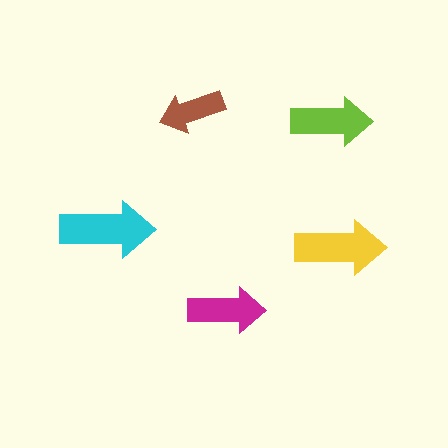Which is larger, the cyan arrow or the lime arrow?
The cyan one.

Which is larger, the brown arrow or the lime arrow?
The lime one.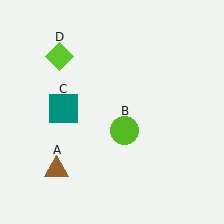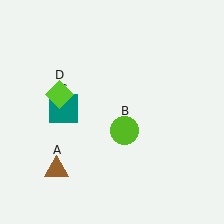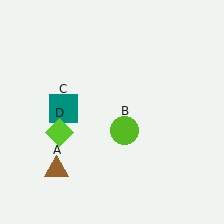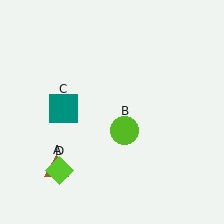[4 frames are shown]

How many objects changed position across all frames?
1 object changed position: lime diamond (object D).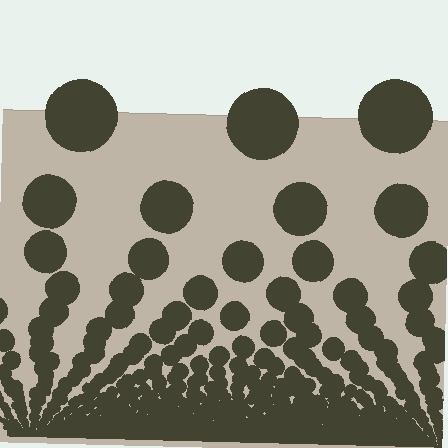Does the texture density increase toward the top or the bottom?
Density increases toward the bottom.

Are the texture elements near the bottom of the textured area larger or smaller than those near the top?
Smaller. The gradient is inverted — elements near the bottom are smaller and denser.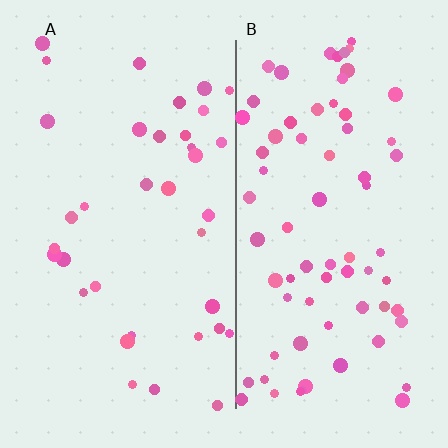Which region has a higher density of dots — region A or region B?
B (the right).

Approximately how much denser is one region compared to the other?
Approximately 2.0× — region B over region A.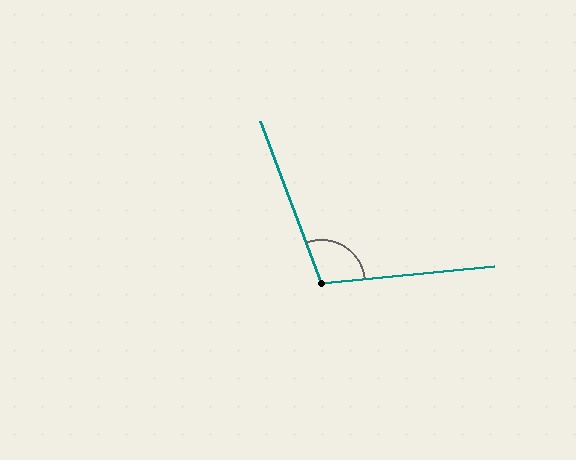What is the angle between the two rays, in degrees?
Approximately 105 degrees.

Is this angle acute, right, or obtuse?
It is obtuse.